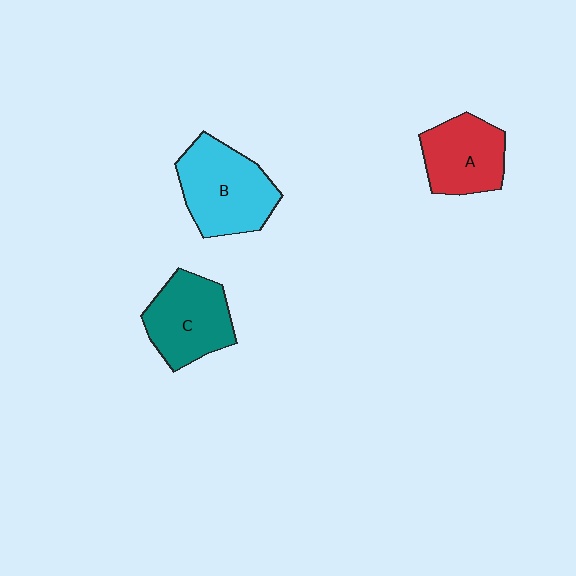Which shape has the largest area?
Shape B (cyan).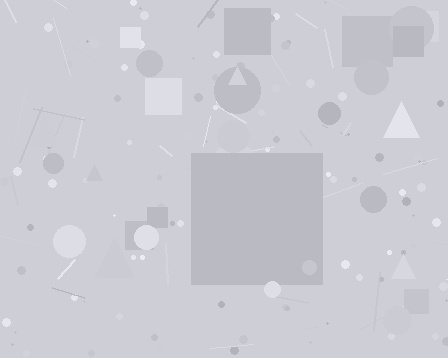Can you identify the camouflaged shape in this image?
The camouflaged shape is a square.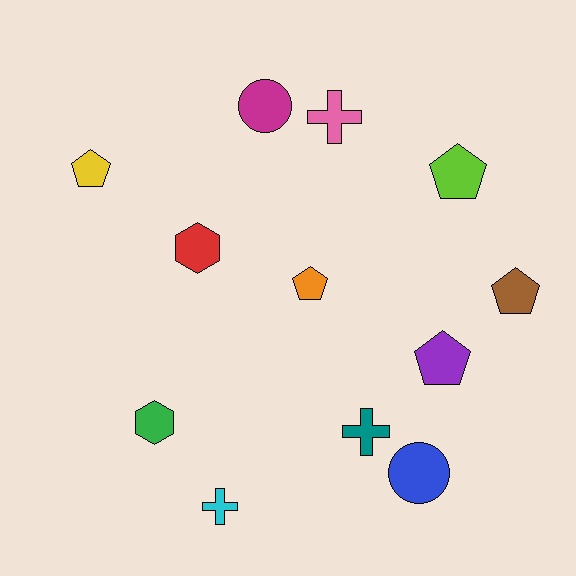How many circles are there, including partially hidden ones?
There are 2 circles.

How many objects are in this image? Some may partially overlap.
There are 12 objects.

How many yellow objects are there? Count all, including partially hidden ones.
There is 1 yellow object.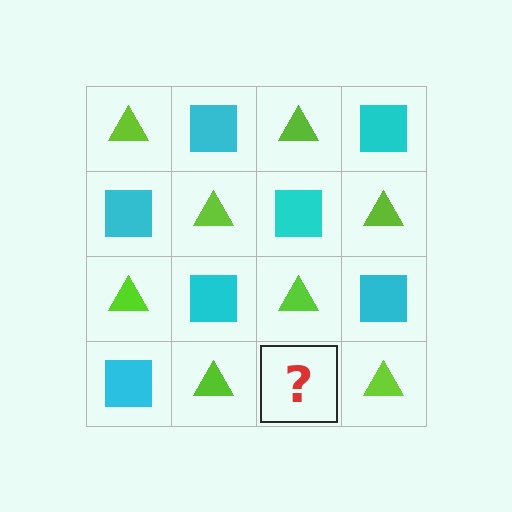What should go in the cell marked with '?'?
The missing cell should contain a cyan square.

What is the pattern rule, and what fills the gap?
The rule is that it alternates lime triangle and cyan square in a checkerboard pattern. The gap should be filled with a cyan square.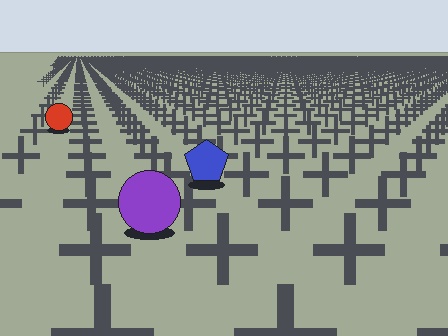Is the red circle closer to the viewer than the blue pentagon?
No. The blue pentagon is closer — you can tell from the texture gradient: the ground texture is coarser near it.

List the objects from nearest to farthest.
From nearest to farthest: the purple circle, the blue pentagon, the red circle.